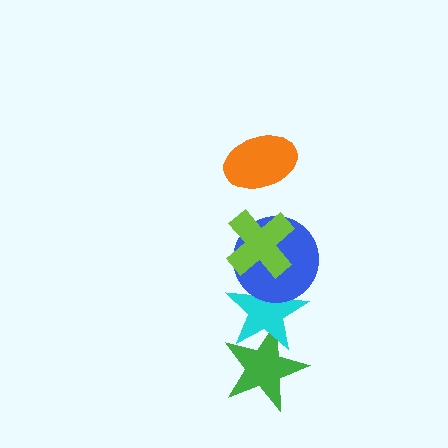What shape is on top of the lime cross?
The orange ellipse is on top of the lime cross.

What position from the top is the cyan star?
The cyan star is 4th from the top.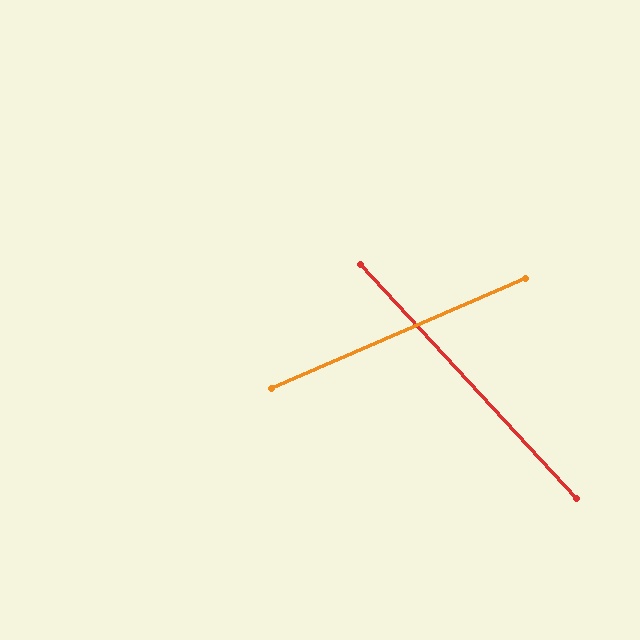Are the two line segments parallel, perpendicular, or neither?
Neither parallel nor perpendicular — they differ by about 71°.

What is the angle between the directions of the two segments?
Approximately 71 degrees.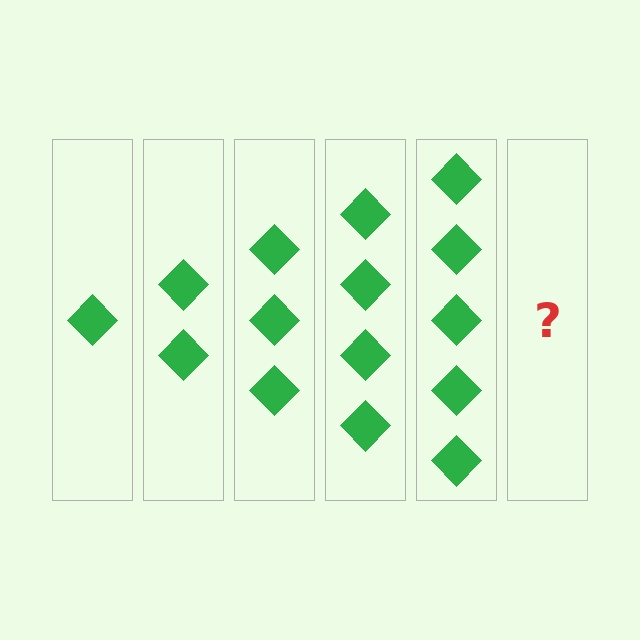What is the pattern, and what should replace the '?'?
The pattern is that each step adds one more diamond. The '?' should be 6 diamonds.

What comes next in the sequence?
The next element should be 6 diamonds.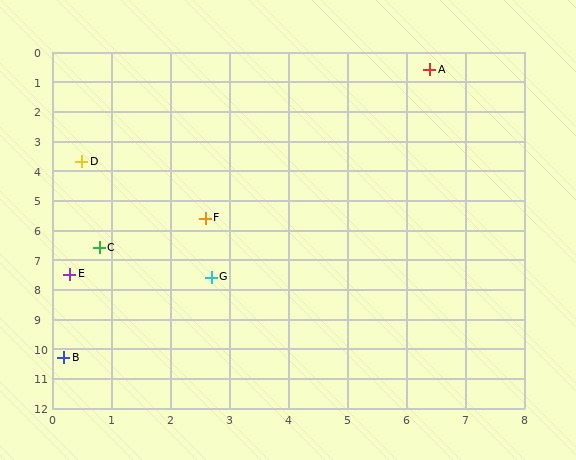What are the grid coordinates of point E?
Point E is at approximately (0.3, 7.5).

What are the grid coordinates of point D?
Point D is at approximately (0.5, 3.7).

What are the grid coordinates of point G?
Point G is at approximately (2.7, 7.6).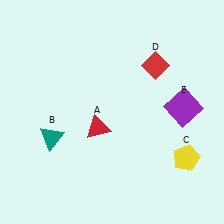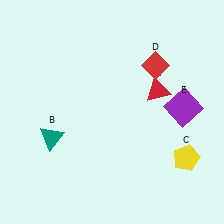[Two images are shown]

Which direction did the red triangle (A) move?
The red triangle (A) moved right.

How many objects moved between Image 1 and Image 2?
1 object moved between the two images.